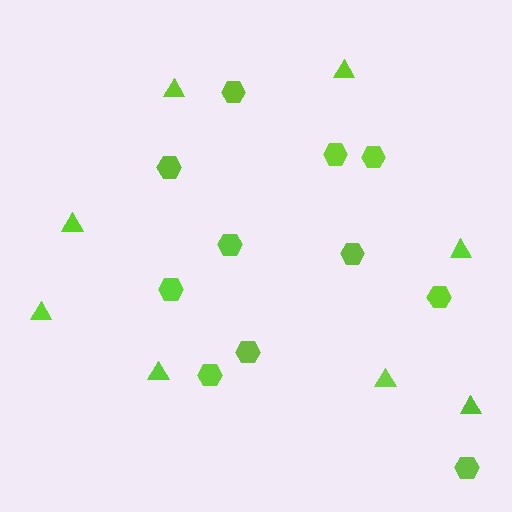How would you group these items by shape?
There are 2 groups: one group of hexagons (11) and one group of triangles (8).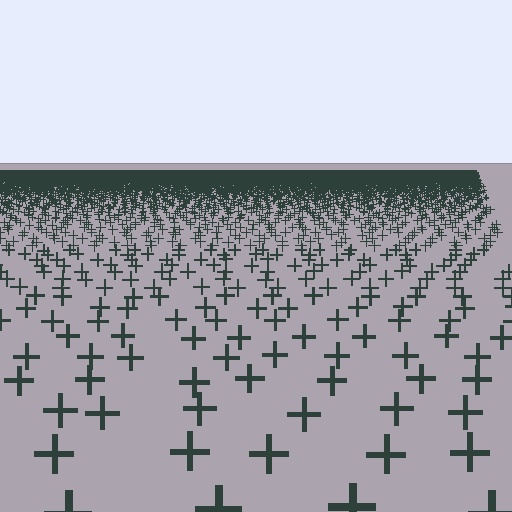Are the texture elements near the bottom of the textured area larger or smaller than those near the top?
Larger. Near the bottom, elements are closer to the viewer and appear at a bigger on-screen size.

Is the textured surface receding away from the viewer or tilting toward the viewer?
The surface is receding away from the viewer. Texture elements get smaller and denser toward the top.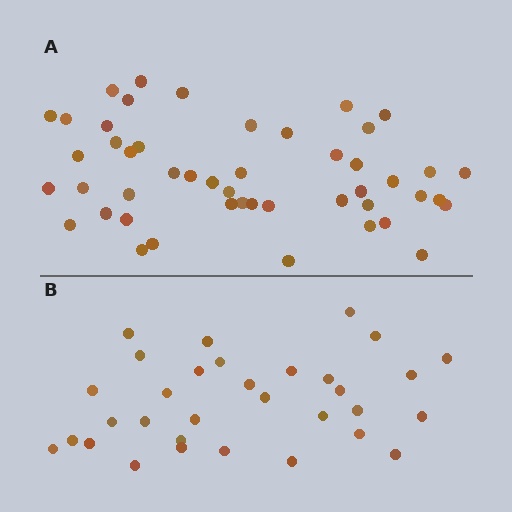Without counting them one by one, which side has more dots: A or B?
Region A (the top region) has more dots.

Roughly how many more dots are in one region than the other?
Region A has approximately 15 more dots than region B.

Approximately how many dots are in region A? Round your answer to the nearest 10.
About 50 dots. (The exact count is 48, which rounds to 50.)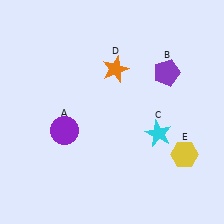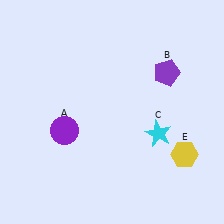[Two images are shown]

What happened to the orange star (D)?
The orange star (D) was removed in Image 2. It was in the top-right area of Image 1.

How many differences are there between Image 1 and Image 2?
There is 1 difference between the two images.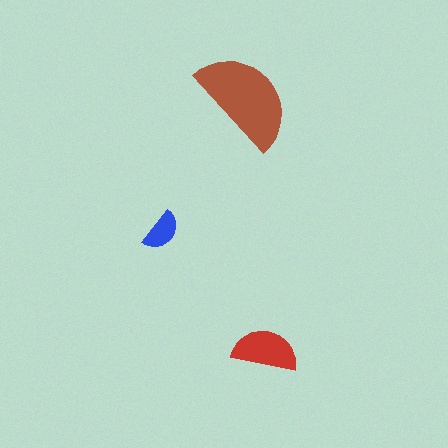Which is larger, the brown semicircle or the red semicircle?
The brown one.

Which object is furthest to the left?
The blue semicircle is leftmost.